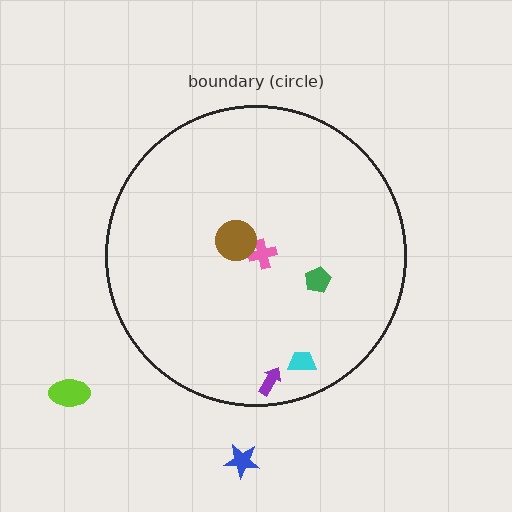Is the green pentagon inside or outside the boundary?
Inside.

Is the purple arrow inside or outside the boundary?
Inside.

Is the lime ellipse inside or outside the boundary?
Outside.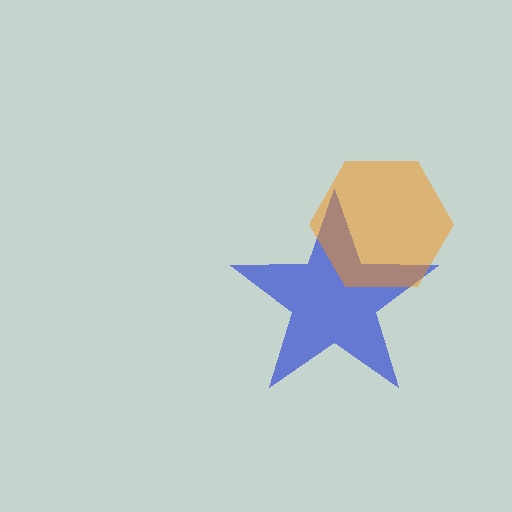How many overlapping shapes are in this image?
There are 2 overlapping shapes in the image.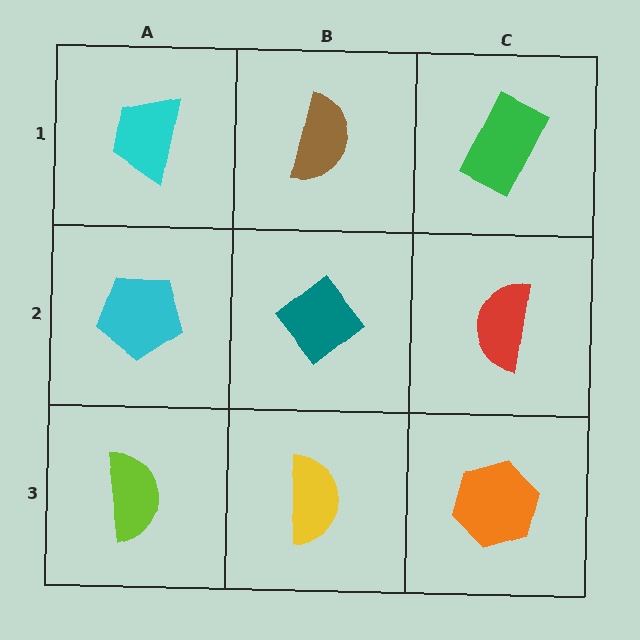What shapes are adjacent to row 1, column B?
A teal diamond (row 2, column B), a cyan trapezoid (row 1, column A), a green rectangle (row 1, column C).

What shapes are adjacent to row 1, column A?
A cyan pentagon (row 2, column A), a brown semicircle (row 1, column B).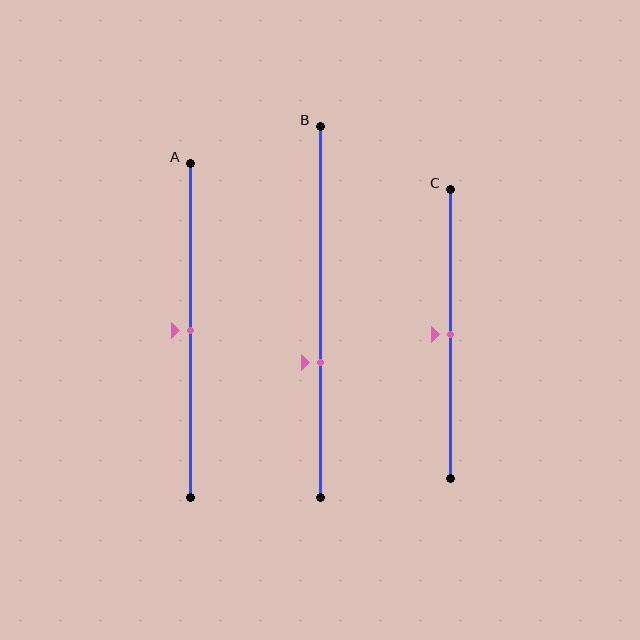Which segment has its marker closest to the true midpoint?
Segment A has its marker closest to the true midpoint.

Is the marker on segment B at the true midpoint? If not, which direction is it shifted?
No, the marker on segment B is shifted downward by about 14% of the segment length.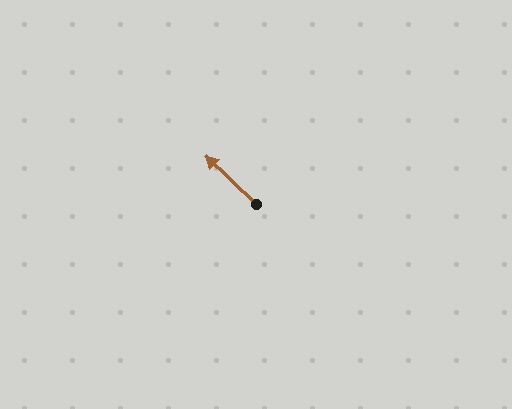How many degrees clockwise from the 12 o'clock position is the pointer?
Approximately 314 degrees.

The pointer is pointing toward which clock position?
Roughly 10 o'clock.